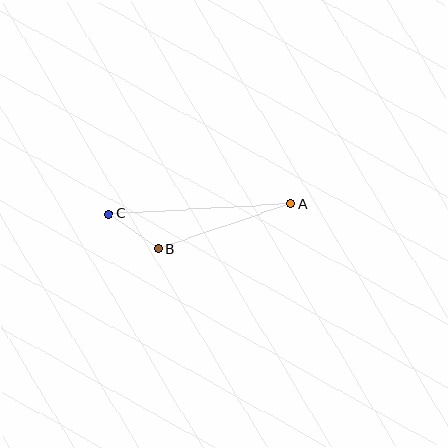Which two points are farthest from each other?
Points A and C are farthest from each other.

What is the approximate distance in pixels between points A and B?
The distance between A and B is approximately 139 pixels.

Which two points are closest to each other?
Points B and C are closest to each other.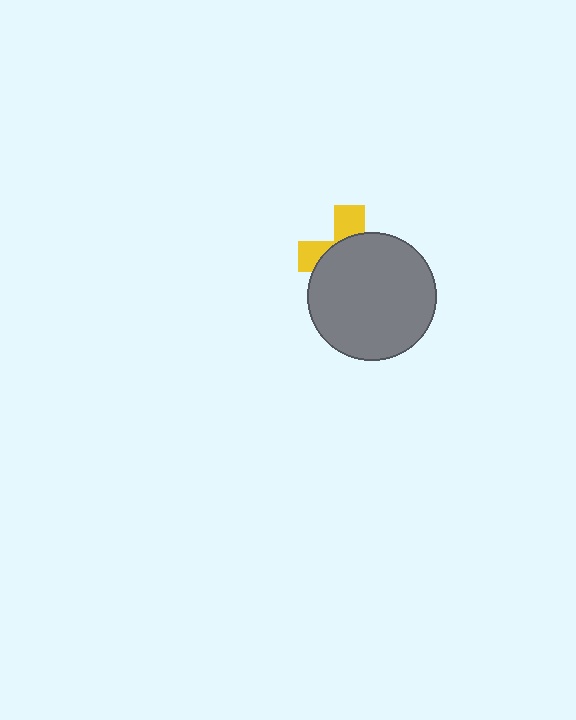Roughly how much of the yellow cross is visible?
A small part of it is visible (roughly 32%).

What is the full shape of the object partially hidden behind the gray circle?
The partially hidden object is a yellow cross.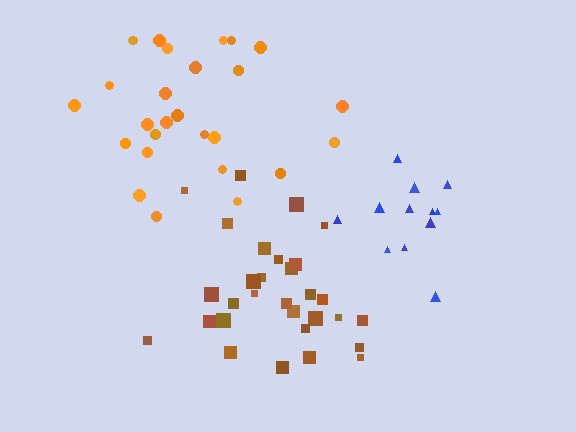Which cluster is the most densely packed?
Brown.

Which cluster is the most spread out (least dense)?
Blue.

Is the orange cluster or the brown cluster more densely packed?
Brown.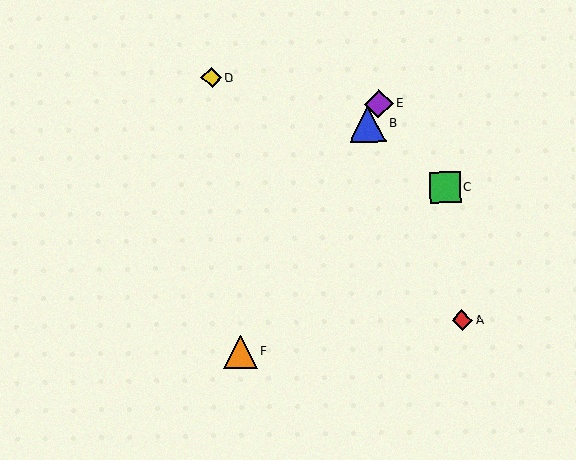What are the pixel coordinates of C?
Object C is at (445, 187).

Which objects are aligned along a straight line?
Objects B, E, F are aligned along a straight line.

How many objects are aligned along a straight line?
3 objects (B, E, F) are aligned along a straight line.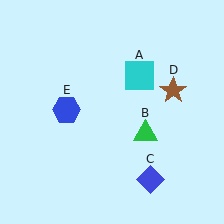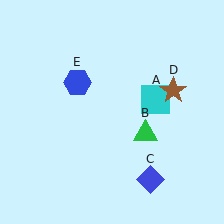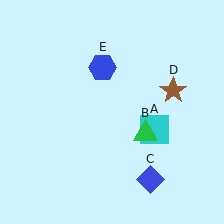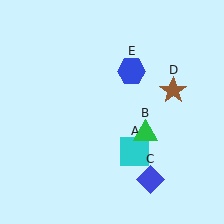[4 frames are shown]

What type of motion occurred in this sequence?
The cyan square (object A), blue hexagon (object E) rotated clockwise around the center of the scene.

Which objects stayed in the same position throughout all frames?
Green triangle (object B) and blue diamond (object C) and brown star (object D) remained stationary.